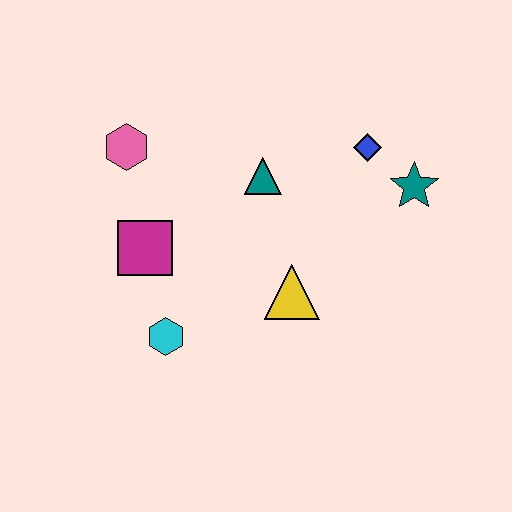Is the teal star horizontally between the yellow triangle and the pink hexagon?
No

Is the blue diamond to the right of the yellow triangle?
Yes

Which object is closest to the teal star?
The blue diamond is closest to the teal star.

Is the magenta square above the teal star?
No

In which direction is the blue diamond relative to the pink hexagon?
The blue diamond is to the right of the pink hexagon.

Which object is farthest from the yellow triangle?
The pink hexagon is farthest from the yellow triangle.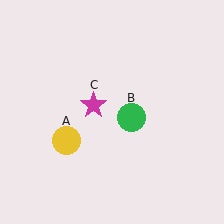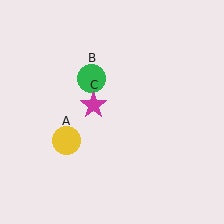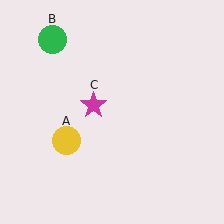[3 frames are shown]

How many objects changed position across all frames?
1 object changed position: green circle (object B).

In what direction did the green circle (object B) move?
The green circle (object B) moved up and to the left.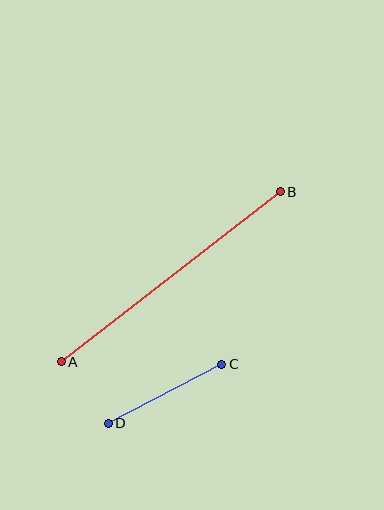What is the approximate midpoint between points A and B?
The midpoint is at approximately (171, 277) pixels.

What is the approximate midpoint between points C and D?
The midpoint is at approximately (165, 394) pixels.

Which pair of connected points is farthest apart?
Points A and B are farthest apart.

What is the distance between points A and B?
The distance is approximately 277 pixels.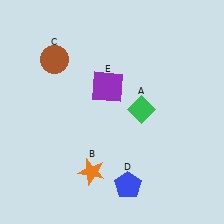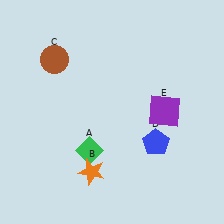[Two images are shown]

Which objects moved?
The objects that moved are: the green diamond (A), the blue pentagon (D), the purple square (E).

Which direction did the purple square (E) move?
The purple square (E) moved right.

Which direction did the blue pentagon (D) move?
The blue pentagon (D) moved up.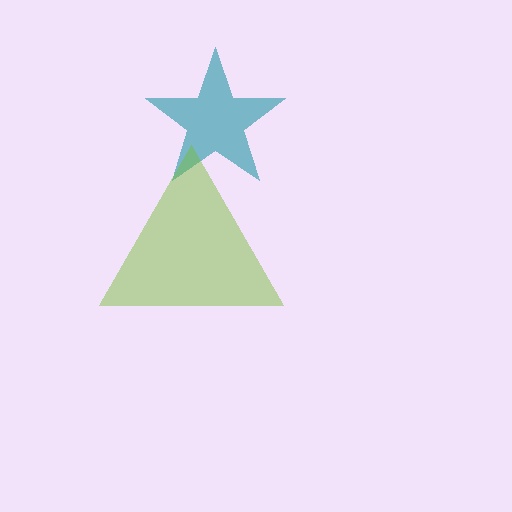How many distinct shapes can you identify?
There are 2 distinct shapes: a teal star, a lime triangle.